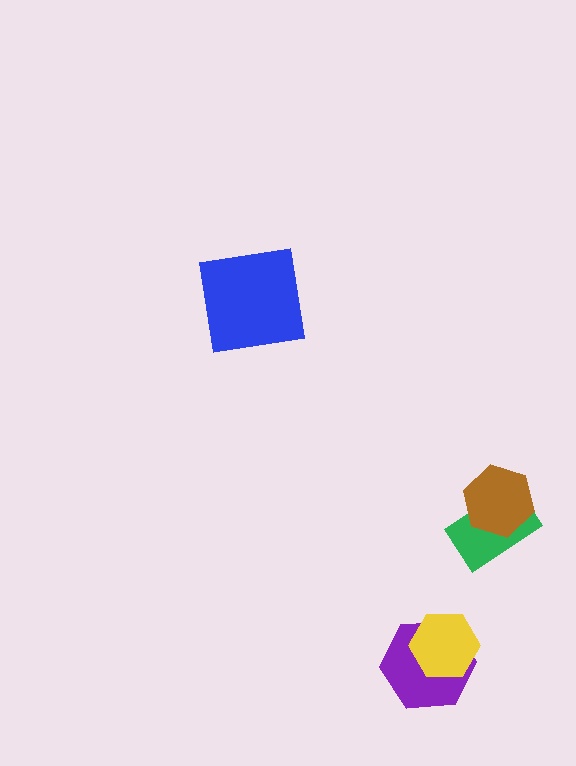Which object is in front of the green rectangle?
The brown hexagon is in front of the green rectangle.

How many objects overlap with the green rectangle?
1 object overlaps with the green rectangle.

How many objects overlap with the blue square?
0 objects overlap with the blue square.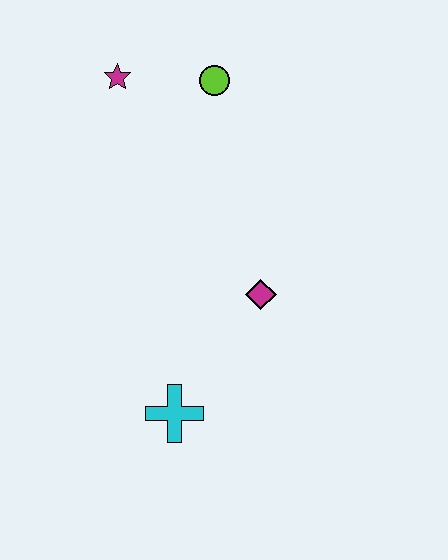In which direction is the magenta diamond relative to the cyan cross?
The magenta diamond is above the cyan cross.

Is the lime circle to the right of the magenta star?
Yes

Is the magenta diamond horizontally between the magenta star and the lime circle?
No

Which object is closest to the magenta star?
The lime circle is closest to the magenta star.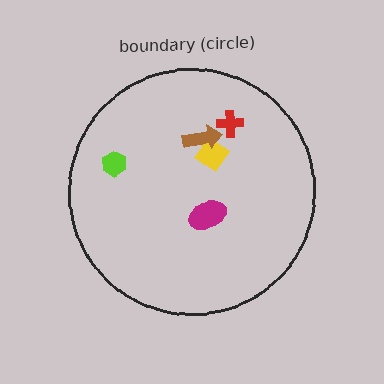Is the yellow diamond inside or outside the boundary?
Inside.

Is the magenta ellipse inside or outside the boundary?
Inside.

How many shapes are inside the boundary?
5 inside, 0 outside.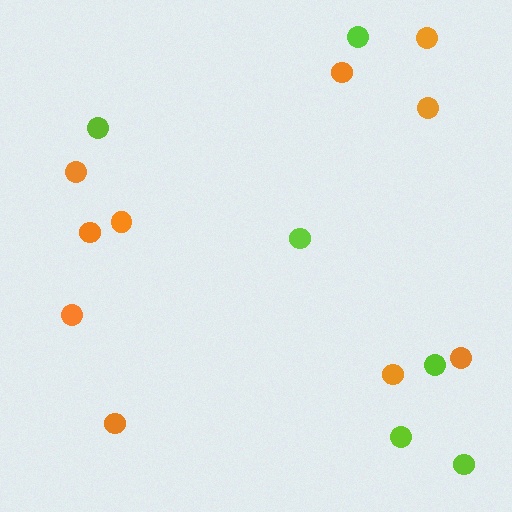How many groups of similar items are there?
There are 2 groups: one group of orange circles (10) and one group of lime circles (6).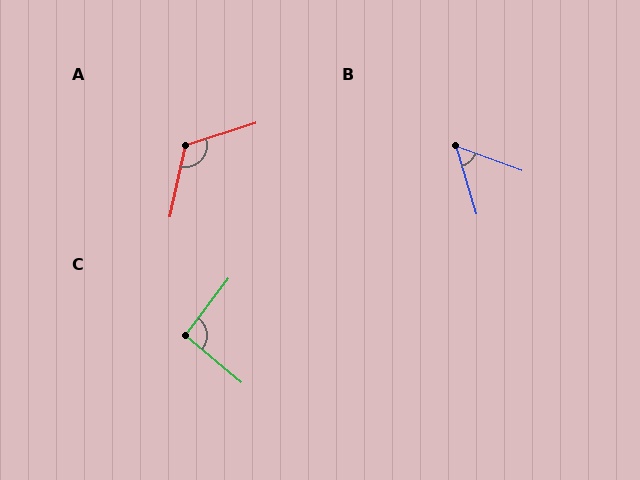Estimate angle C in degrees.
Approximately 93 degrees.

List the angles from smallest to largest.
B (53°), C (93°), A (120°).